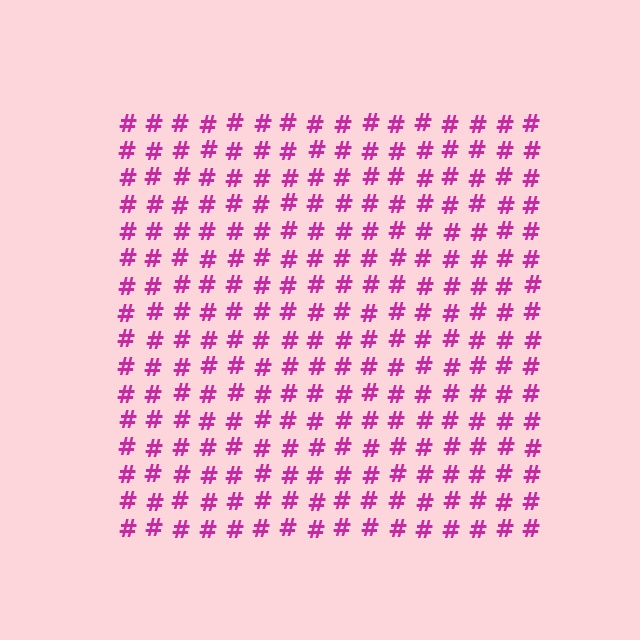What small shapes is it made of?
It is made of small hash symbols.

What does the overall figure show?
The overall figure shows a square.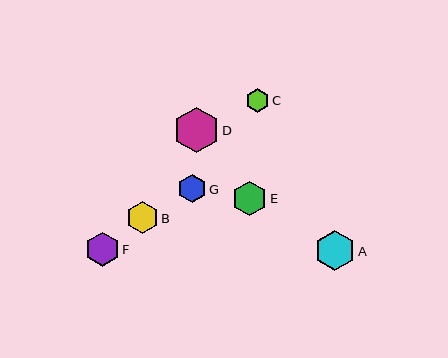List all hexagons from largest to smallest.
From largest to smallest: D, A, E, F, B, G, C.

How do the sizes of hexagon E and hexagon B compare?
Hexagon E and hexagon B are approximately the same size.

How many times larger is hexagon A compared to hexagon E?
Hexagon A is approximately 1.1 times the size of hexagon E.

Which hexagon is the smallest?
Hexagon C is the smallest with a size of approximately 24 pixels.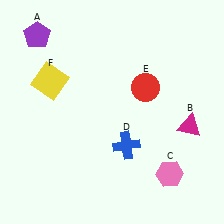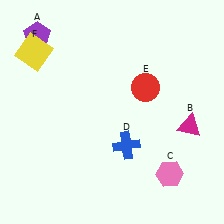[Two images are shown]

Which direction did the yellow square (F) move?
The yellow square (F) moved up.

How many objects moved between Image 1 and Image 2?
1 object moved between the two images.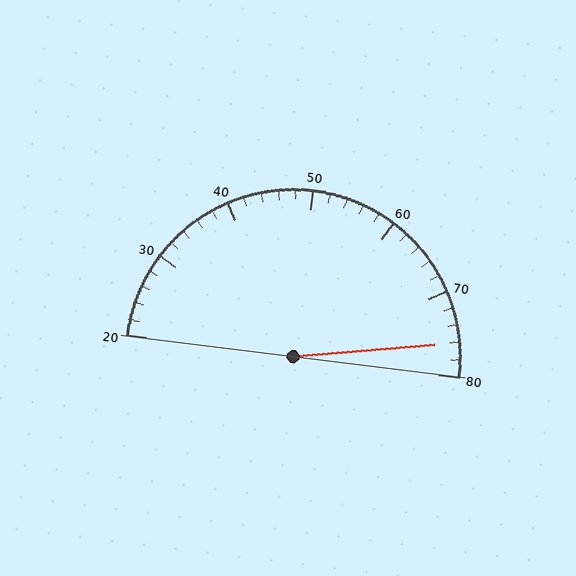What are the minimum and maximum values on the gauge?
The gauge ranges from 20 to 80.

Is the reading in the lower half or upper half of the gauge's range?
The reading is in the upper half of the range (20 to 80).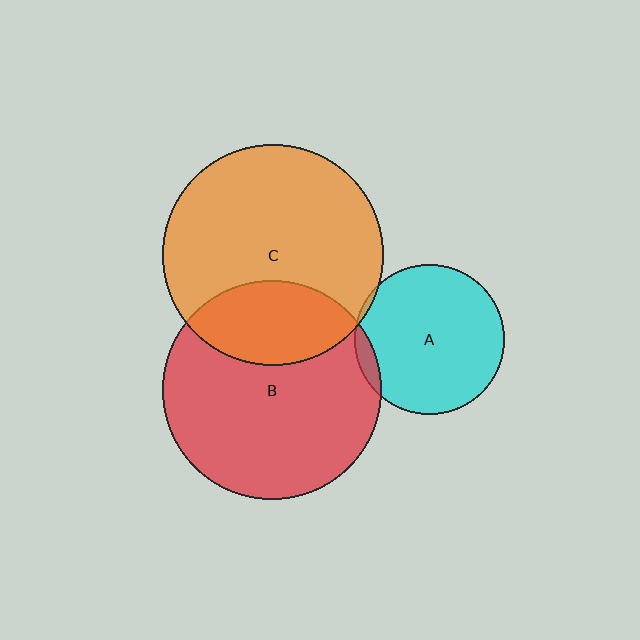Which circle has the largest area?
Circle C (orange).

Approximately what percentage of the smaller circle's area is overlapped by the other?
Approximately 5%.